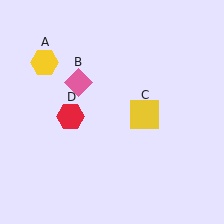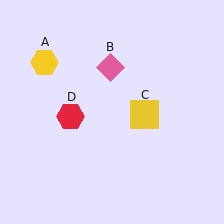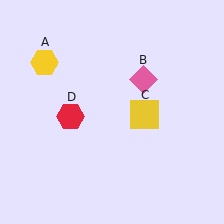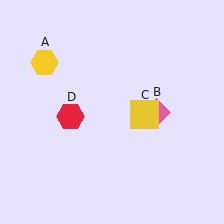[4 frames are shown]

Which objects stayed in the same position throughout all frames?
Yellow hexagon (object A) and yellow square (object C) and red hexagon (object D) remained stationary.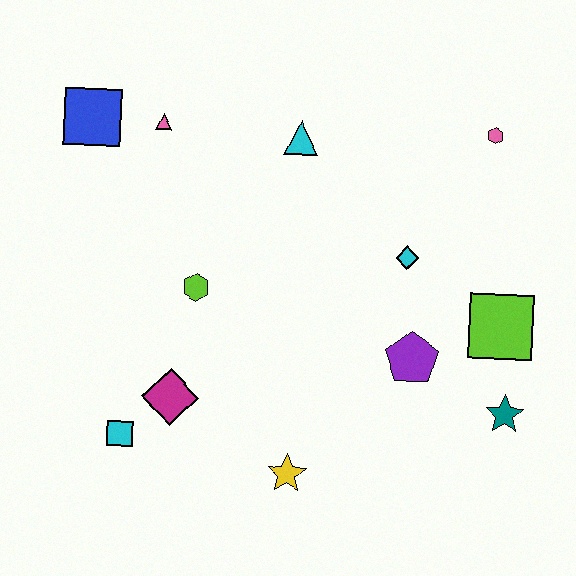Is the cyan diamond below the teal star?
No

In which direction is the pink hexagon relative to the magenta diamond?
The pink hexagon is to the right of the magenta diamond.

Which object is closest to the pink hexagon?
The cyan diamond is closest to the pink hexagon.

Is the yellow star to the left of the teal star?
Yes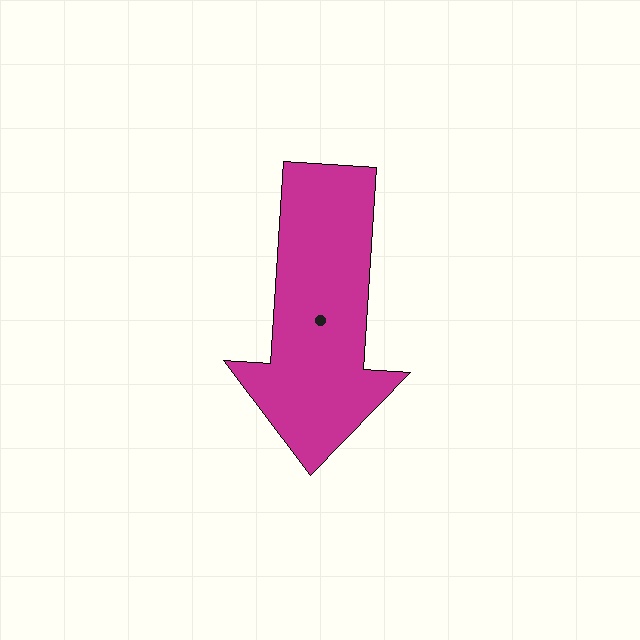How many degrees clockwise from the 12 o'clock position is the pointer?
Approximately 184 degrees.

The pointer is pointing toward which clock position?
Roughly 6 o'clock.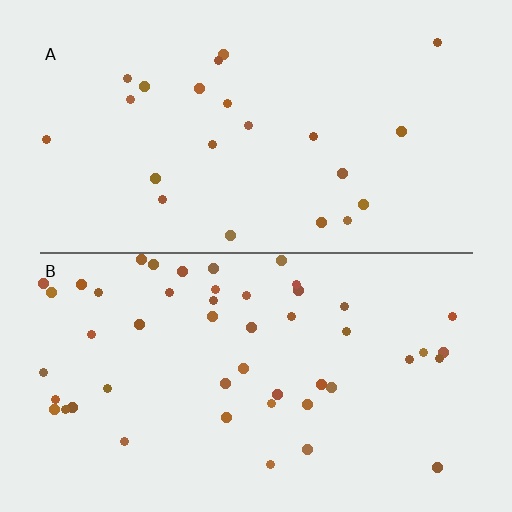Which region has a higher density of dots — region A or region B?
B (the bottom).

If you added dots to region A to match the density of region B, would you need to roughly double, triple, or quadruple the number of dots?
Approximately double.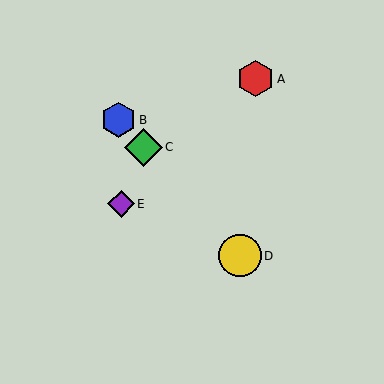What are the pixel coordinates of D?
Object D is at (240, 256).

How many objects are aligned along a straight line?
3 objects (B, C, D) are aligned along a straight line.